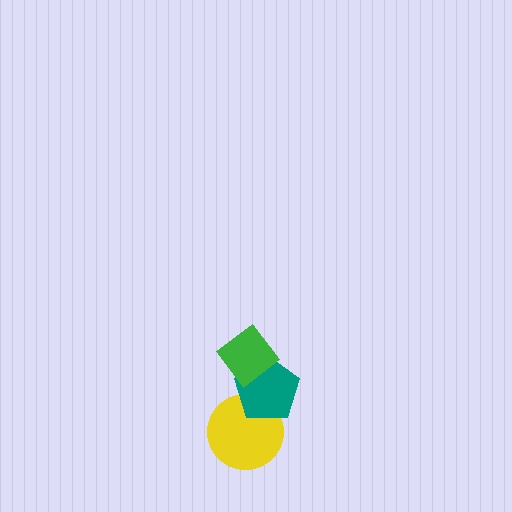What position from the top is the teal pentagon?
The teal pentagon is 2nd from the top.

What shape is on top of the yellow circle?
The teal pentagon is on top of the yellow circle.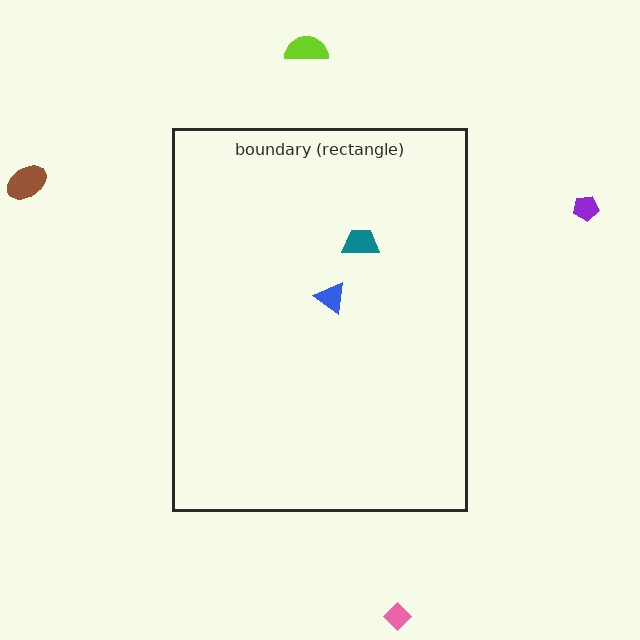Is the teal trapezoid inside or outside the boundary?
Inside.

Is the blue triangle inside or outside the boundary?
Inside.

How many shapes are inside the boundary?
2 inside, 4 outside.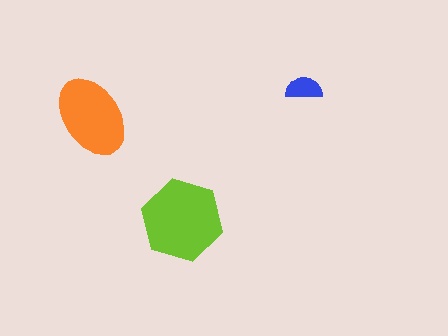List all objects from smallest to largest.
The blue semicircle, the orange ellipse, the lime hexagon.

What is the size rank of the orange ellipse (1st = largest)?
2nd.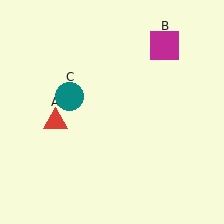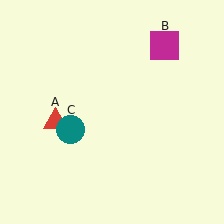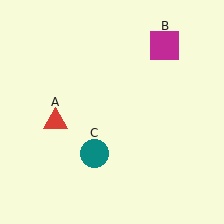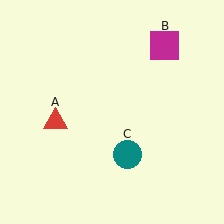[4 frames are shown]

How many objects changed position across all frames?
1 object changed position: teal circle (object C).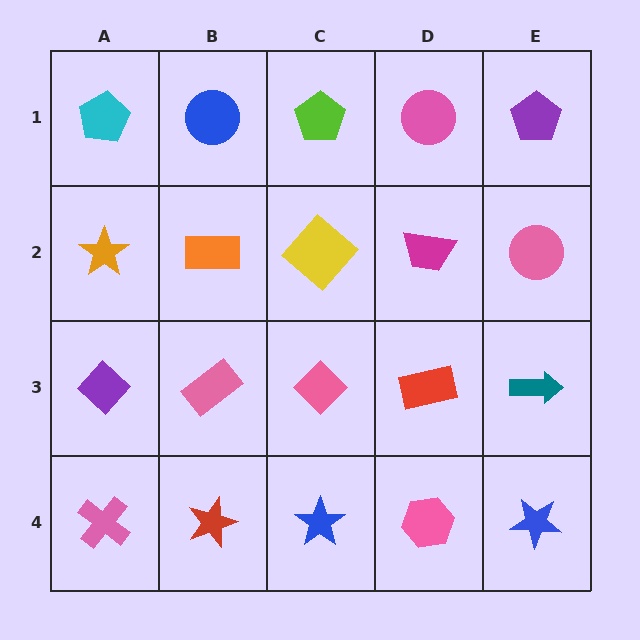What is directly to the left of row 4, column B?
A pink cross.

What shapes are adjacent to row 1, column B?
An orange rectangle (row 2, column B), a cyan pentagon (row 1, column A), a lime pentagon (row 1, column C).